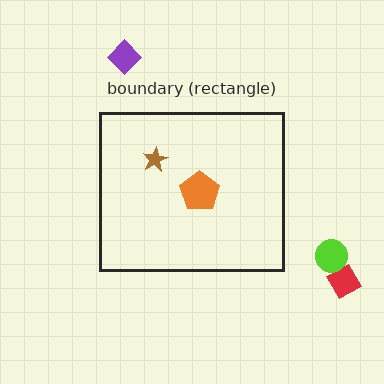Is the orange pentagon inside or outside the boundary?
Inside.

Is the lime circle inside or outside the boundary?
Outside.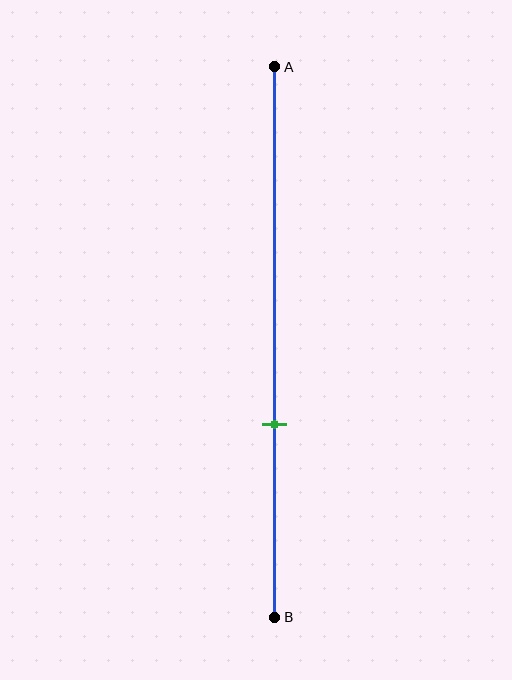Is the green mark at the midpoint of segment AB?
No, the mark is at about 65% from A, not at the 50% midpoint.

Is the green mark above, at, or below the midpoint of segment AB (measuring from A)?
The green mark is below the midpoint of segment AB.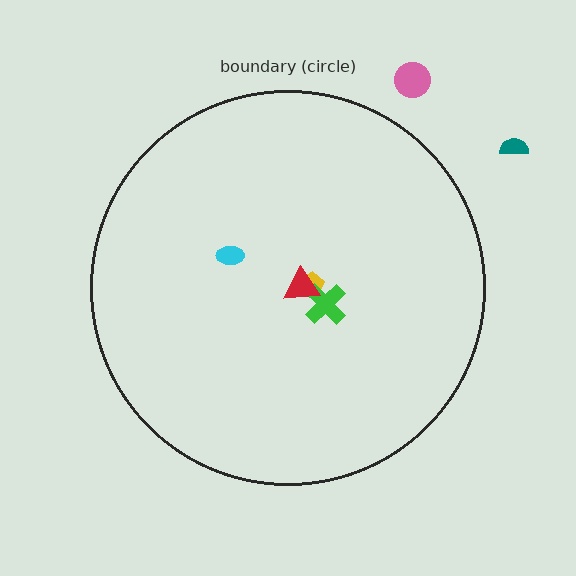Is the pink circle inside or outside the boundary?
Outside.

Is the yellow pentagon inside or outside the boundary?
Inside.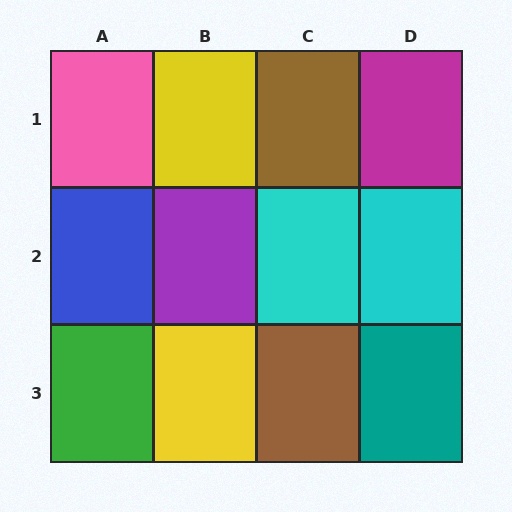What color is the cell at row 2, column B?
Purple.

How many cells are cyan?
2 cells are cyan.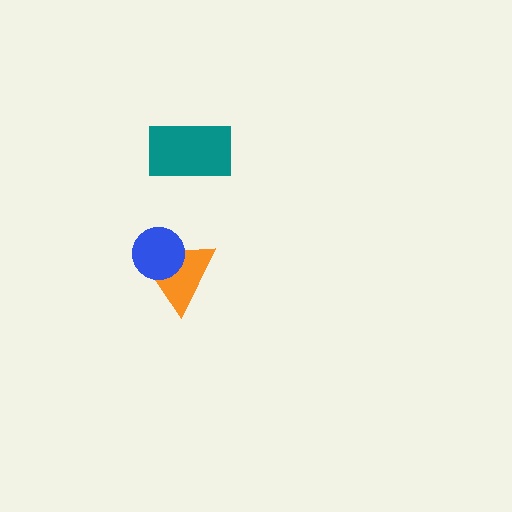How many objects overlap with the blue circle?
1 object overlaps with the blue circle.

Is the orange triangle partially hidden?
Yes, it is partially covered by another shape.